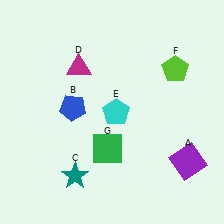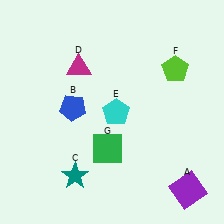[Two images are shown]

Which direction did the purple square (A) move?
The purple square (A) moved down.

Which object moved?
The purple square (A) moved down.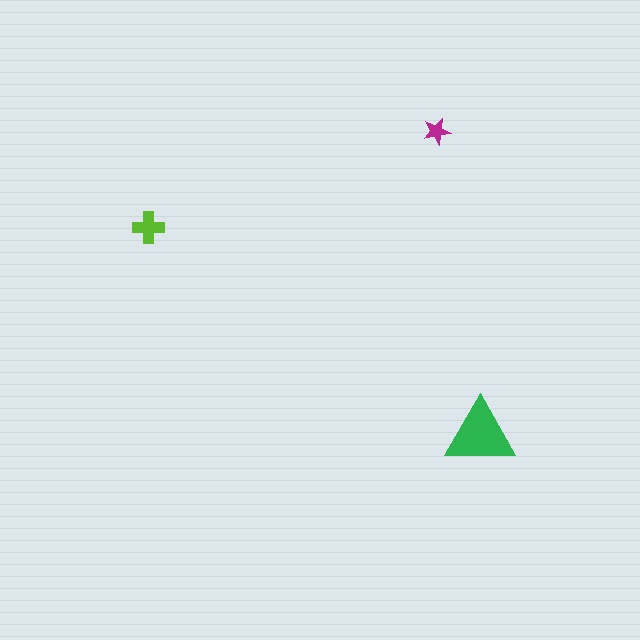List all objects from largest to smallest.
The green triangle, the lime cross, the magenta star.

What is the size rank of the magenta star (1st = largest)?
3rd.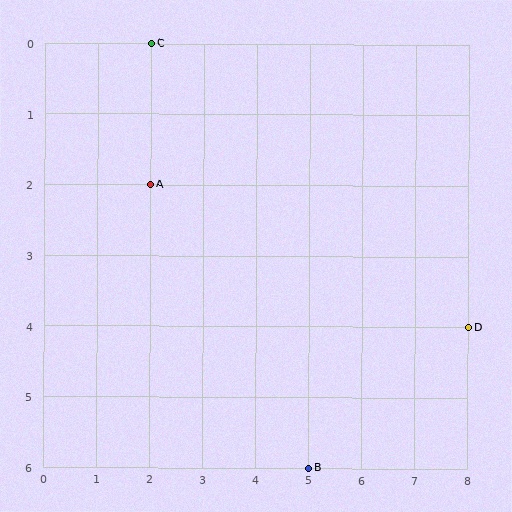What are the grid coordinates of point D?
Point D is at grid coordinates (8, 4).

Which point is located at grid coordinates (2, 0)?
Point C is at (2, 0).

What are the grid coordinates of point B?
Point B is at grid coordinates (5, 6).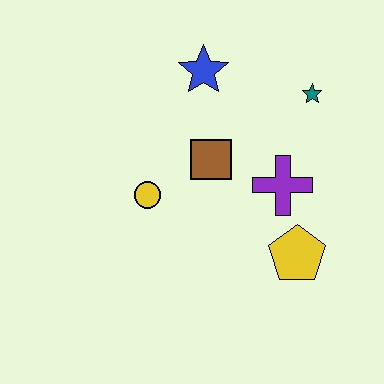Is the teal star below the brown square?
No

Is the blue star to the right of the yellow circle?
Yes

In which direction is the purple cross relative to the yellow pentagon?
The purple cross is above the yellow pentagon.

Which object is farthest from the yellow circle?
The teal star is farthest from the yellow circle.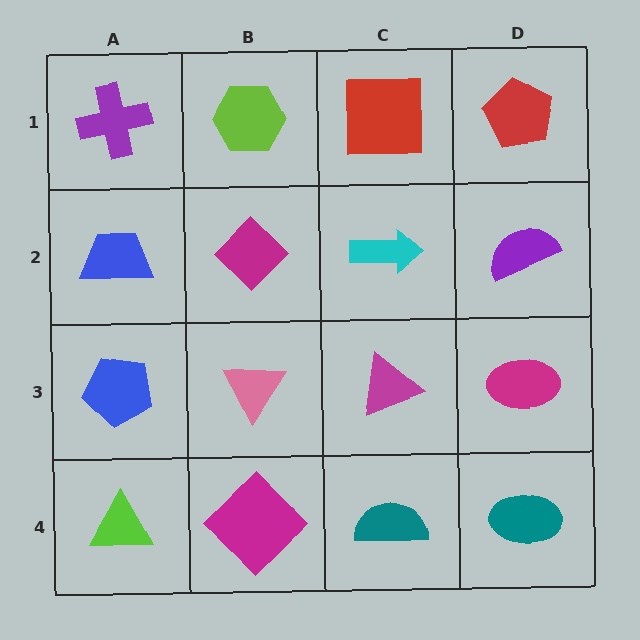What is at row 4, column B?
A magenta diamond.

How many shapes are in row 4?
4 shapes.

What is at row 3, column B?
A pink triangle.